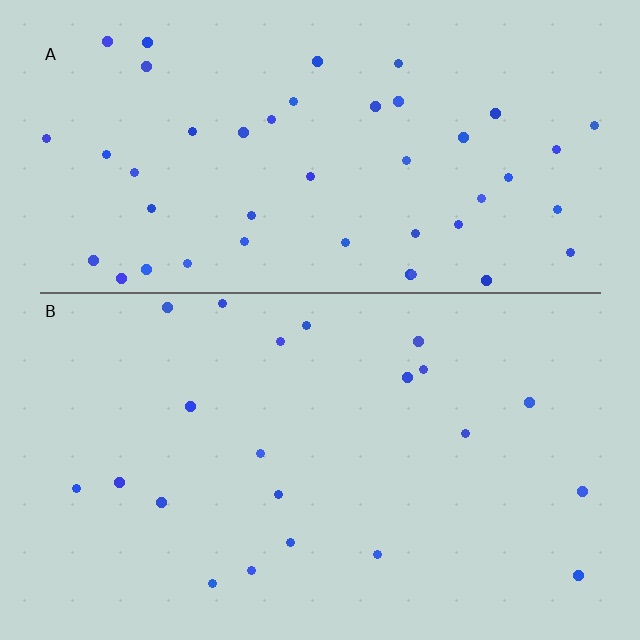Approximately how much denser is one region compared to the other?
Approximately 2.2× — region A over region B.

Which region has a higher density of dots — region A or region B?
A (the top).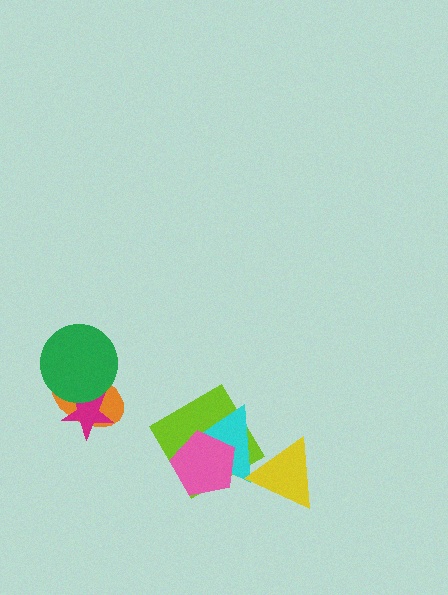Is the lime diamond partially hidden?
Yes, it is partially covered by another shape.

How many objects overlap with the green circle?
2 objects overlap with the green circle.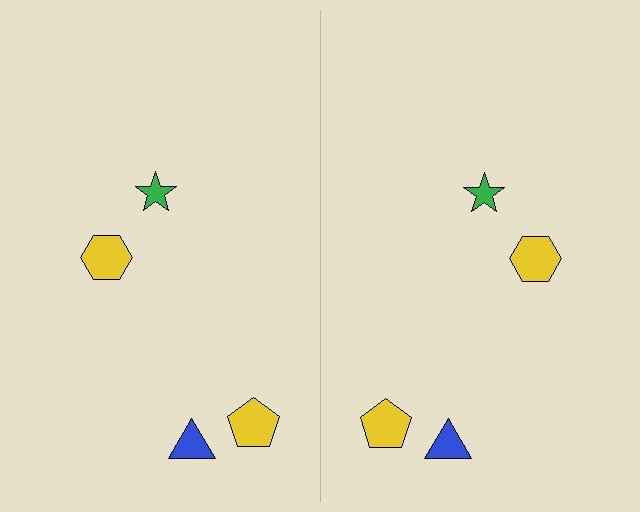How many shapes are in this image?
There are 8 shapes in this image.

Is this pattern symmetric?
Yes, this pattern has bilateral (reflection) symmetry.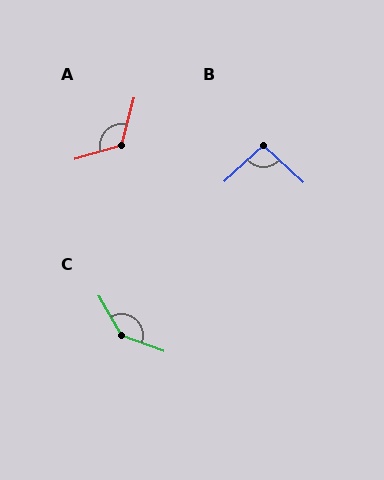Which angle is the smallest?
B, at approximately 94 degrees.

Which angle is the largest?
C, at approximately 139 degrees.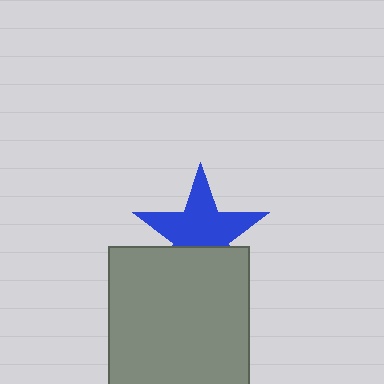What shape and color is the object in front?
The object in front is a gray rectangle.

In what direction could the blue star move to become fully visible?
The blue star could move up. That would shift it out from behind the gray rectangle entirely.